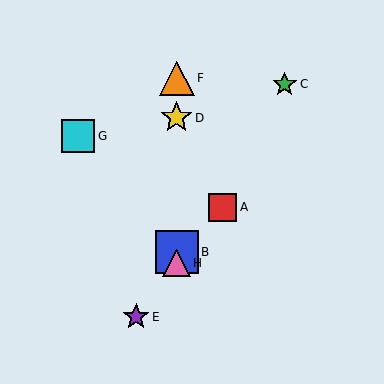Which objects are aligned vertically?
Objects B, D, F, H are aligned vertically.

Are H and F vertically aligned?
Yes, both are at x≈177.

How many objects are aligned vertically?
4 objects (B, D, F, H) are aligned vertically.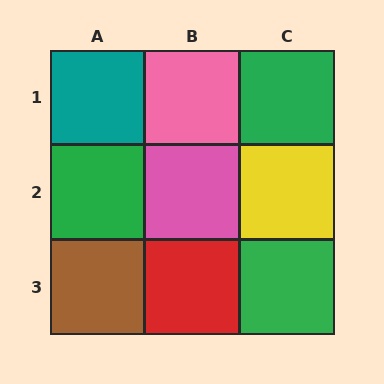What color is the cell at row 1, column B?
Pink.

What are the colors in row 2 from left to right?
Green, pink, yellow.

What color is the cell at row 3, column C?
Green.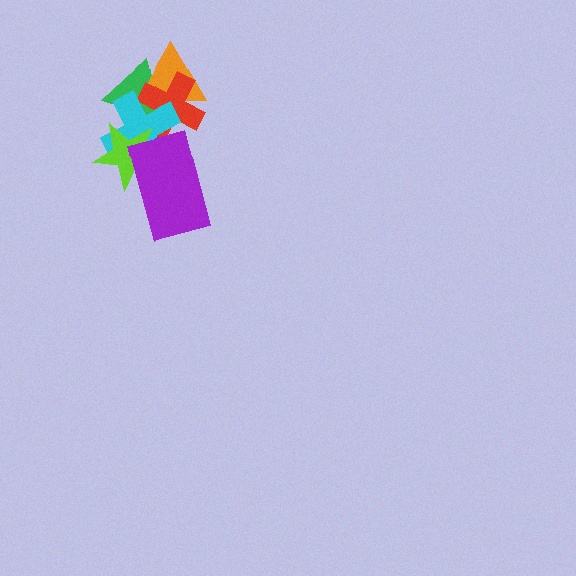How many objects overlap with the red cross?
3 objects overlap with the red cross.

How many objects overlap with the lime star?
3 objects overlap with the lime star.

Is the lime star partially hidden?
Yes, it is partially covered by another shape.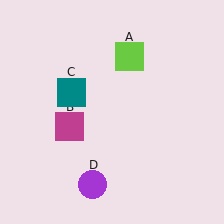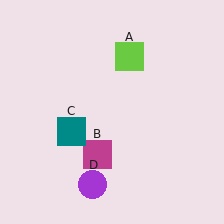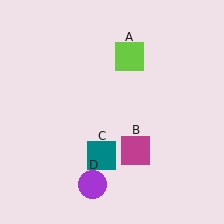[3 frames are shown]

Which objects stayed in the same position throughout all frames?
Lime square (object A) and purple circle (object D) remained stationary.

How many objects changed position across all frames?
2 objects changed position: magenta square (object B), teal square (object C).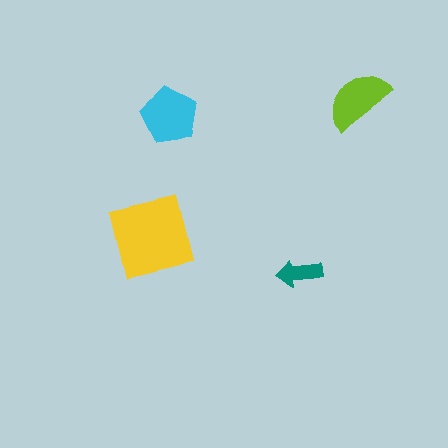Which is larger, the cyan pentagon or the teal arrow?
The cyan pentagon.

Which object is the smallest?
The teal arrow.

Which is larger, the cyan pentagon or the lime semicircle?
The cyan pentagon.